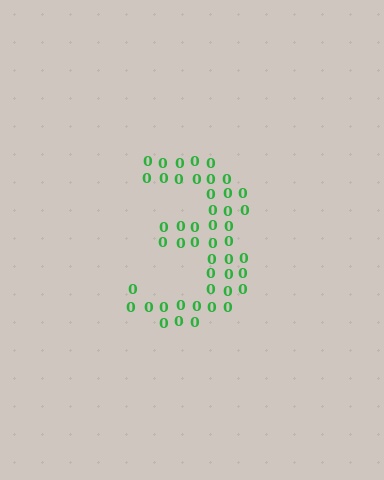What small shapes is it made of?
It is made of small digit 0's.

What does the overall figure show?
The overall figure shows the digit 3.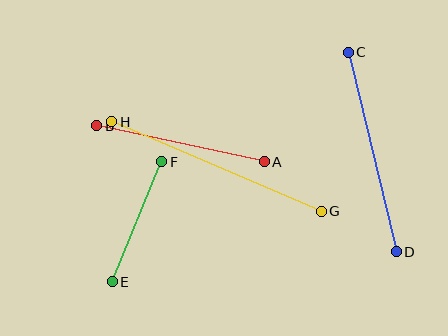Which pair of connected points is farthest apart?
Points G and H are farthest apart.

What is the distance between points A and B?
The distance is approximately 171 pixels.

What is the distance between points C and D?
The distance is approximately 205 pixels.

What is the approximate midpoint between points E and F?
The midpoint is at approximately (137, 222) pixels.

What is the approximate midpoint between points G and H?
The midpoint is at approximately (216, 166) pixels.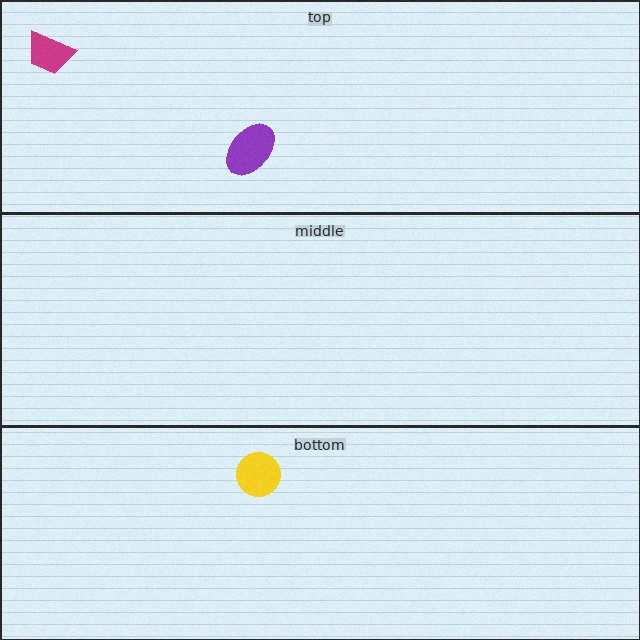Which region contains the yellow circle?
The bottom region.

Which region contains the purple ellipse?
The top region.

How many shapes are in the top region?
2.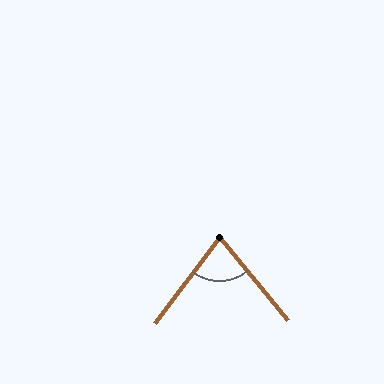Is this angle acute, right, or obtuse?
It is acute.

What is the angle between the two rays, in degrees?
Approximately 76 degrees.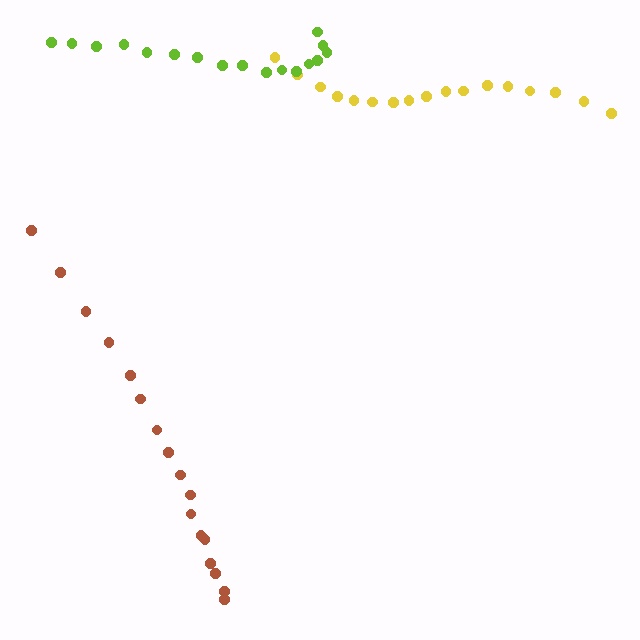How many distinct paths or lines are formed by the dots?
There are 3 distinct paths.